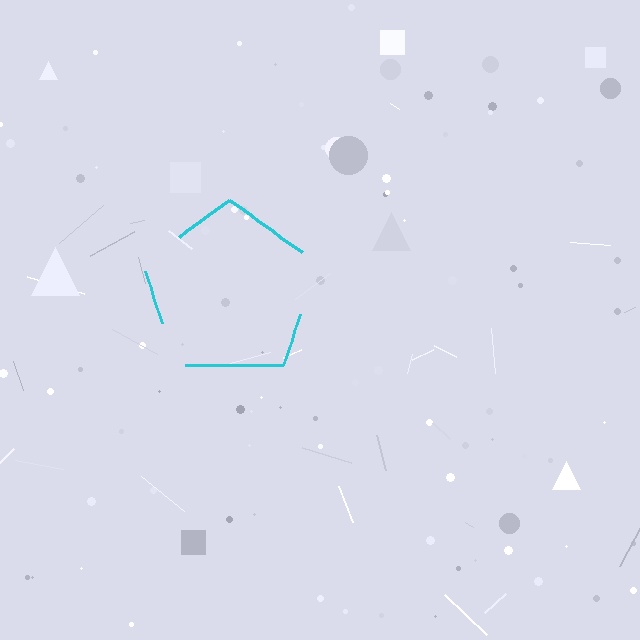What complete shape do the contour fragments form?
The contour fragments form a pentagon.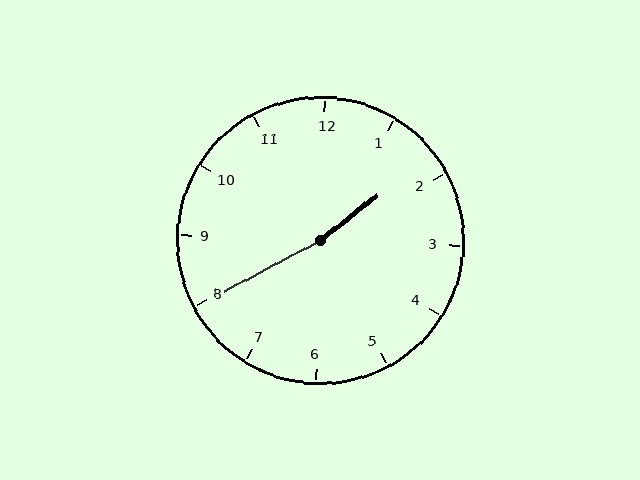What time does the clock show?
1:40.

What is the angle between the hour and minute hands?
Approximately 170 degrees.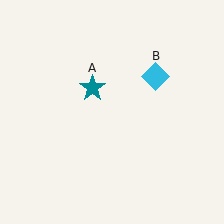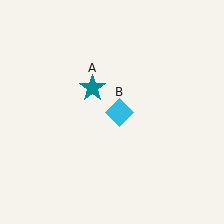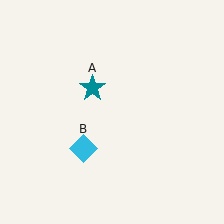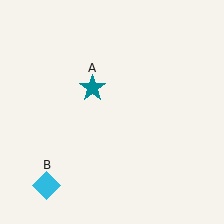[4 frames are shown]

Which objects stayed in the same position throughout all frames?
Teal star (object A) remained stationary.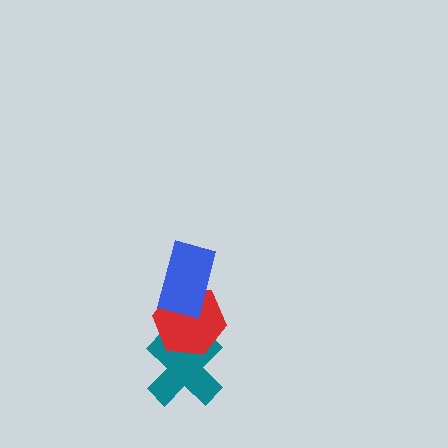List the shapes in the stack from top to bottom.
From top to bottom: the blue rectangle, the red hexagon, the teal cross.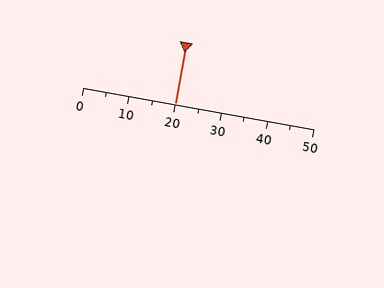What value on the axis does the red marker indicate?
The marker indicates approximately 20.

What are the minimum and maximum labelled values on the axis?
The axis runs from 0 to 50.